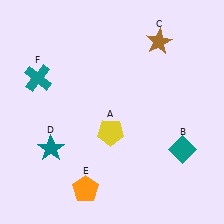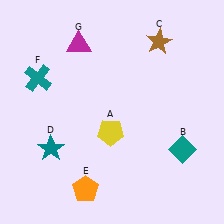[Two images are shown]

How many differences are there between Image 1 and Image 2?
There is 1 difference between the two images.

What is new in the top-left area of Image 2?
A magenta triangle (G) was added in the top-left area of Image 2.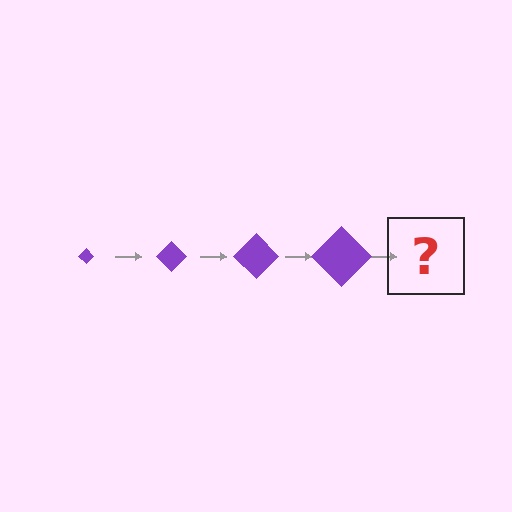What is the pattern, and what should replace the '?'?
The pattern is that the diamond gets progressively larger each step. The '?' should be a purple diamond, larger than the previous one.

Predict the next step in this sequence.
The next step is a purple diamond, larger than the previous one.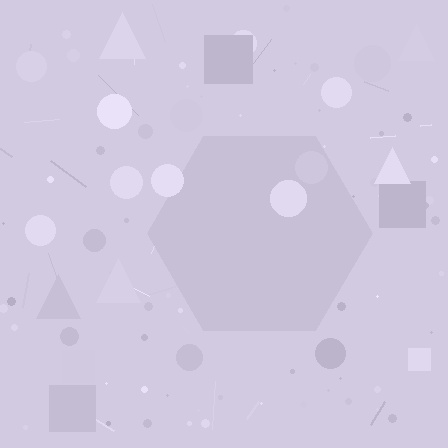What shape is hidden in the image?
A hexagon is hidden in the image.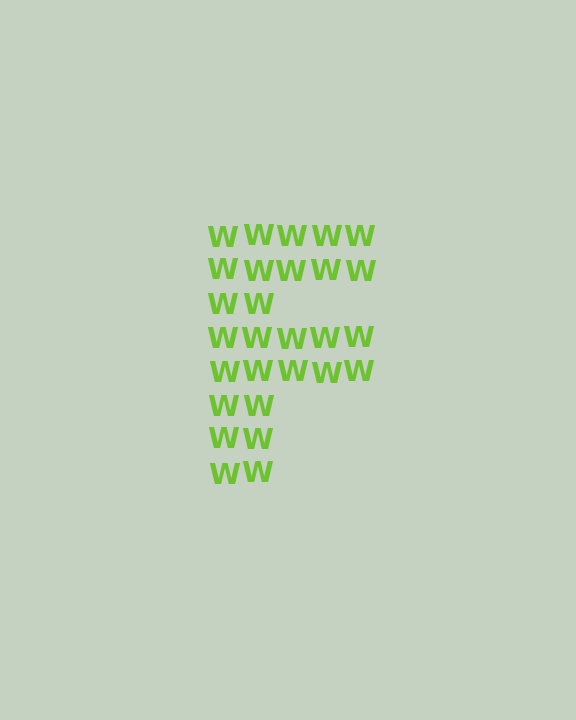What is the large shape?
The large shape is the letter F.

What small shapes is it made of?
It is made of small letter W's.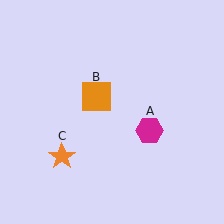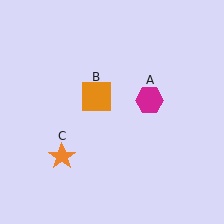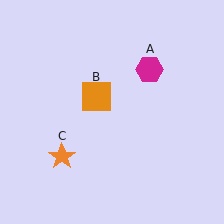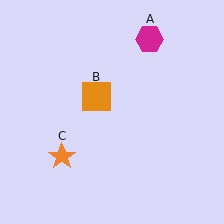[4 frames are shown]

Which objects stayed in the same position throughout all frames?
Orange square (object B) and orange star (object C) remained stationary.